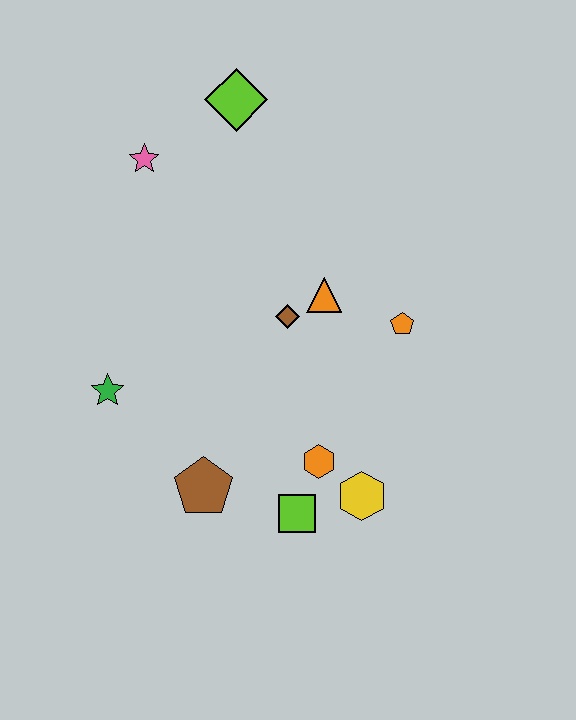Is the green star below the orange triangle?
Yes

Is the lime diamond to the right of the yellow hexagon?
No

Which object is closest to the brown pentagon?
The lime square is closest to the brown pentagon.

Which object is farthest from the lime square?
The lime diamond is farthest from the lime square.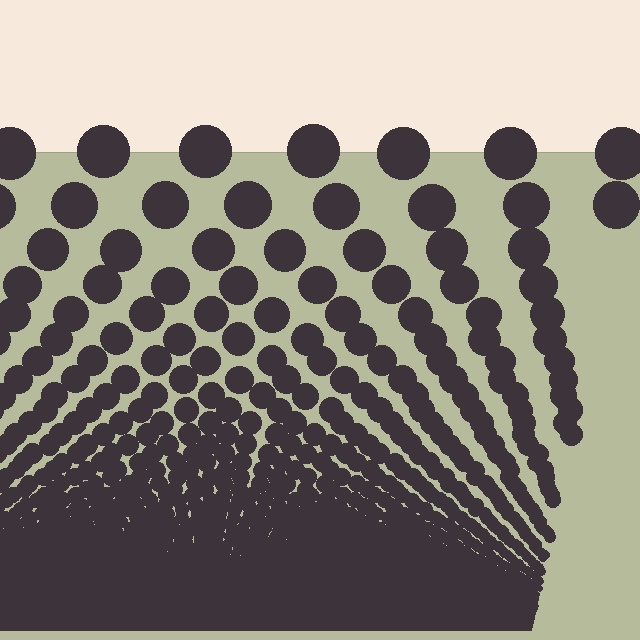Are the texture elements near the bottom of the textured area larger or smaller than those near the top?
Smaller. The gradient is inverted — elements near the bottom are smaller and denser.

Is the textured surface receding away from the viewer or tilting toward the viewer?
The surface appears to tilt toward the viewer. Texture elements get larger and sparser toward the top.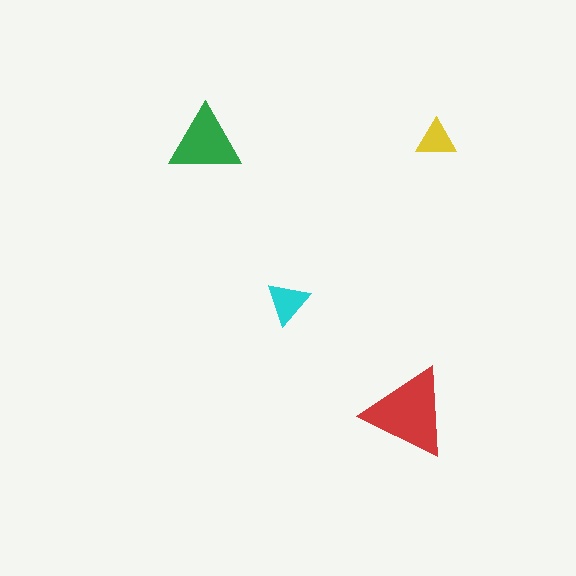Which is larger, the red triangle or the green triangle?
The red one.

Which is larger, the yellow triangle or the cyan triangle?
The cyan one.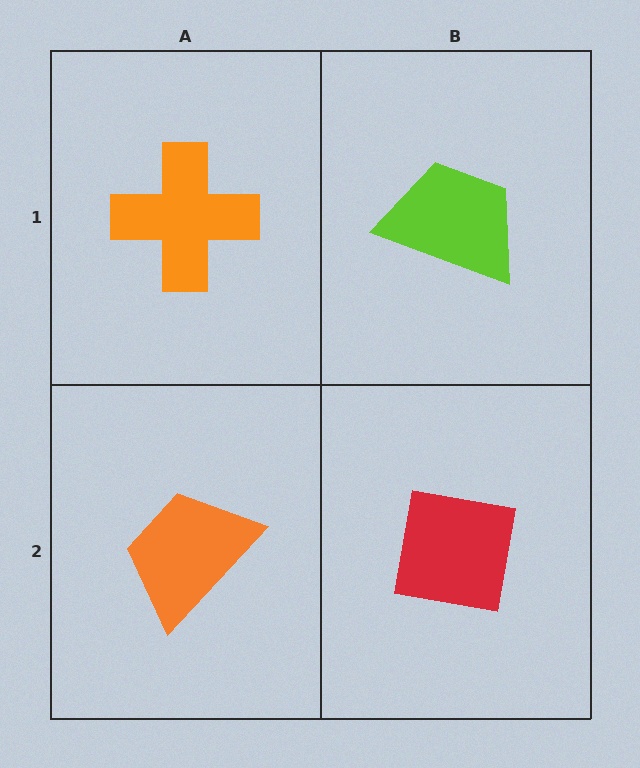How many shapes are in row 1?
2 shapes.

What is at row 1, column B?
A lime trapezoid.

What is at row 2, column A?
An orange trapezoid.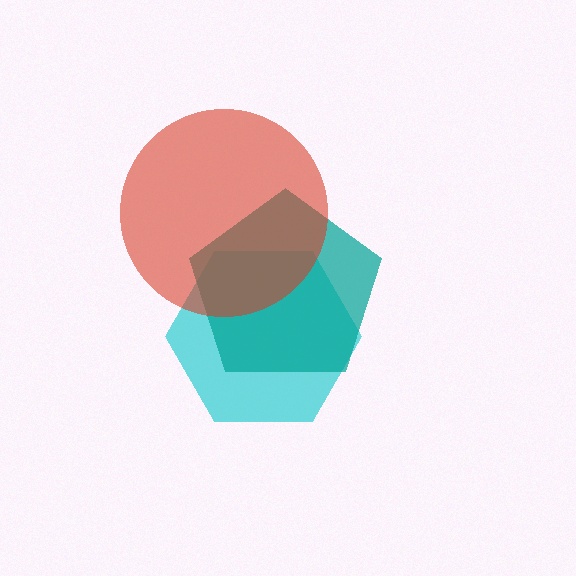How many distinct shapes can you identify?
There are 3 distinct shapes: a cyan hexagon, a teal pentagon, a red circle.